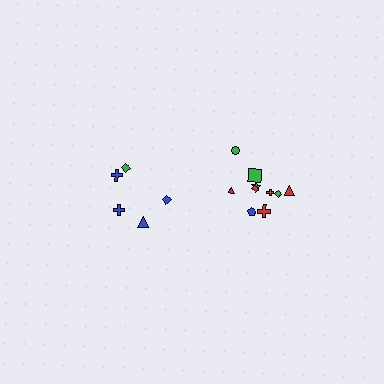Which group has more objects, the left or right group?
The right group.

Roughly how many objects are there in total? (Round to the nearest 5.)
Roughly 15 objects in total.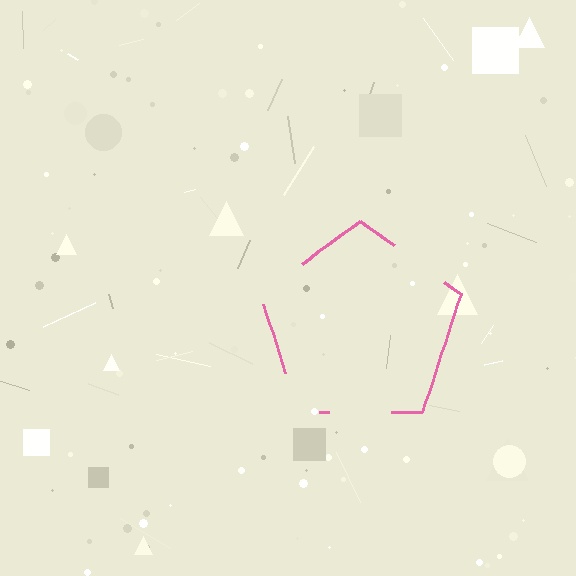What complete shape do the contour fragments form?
The contour fragments form a pentagon.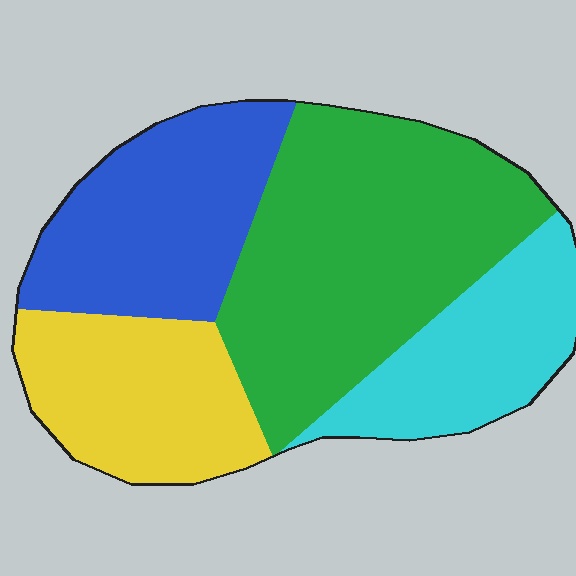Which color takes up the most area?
Green, at roughly 40%.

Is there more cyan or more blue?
Blue.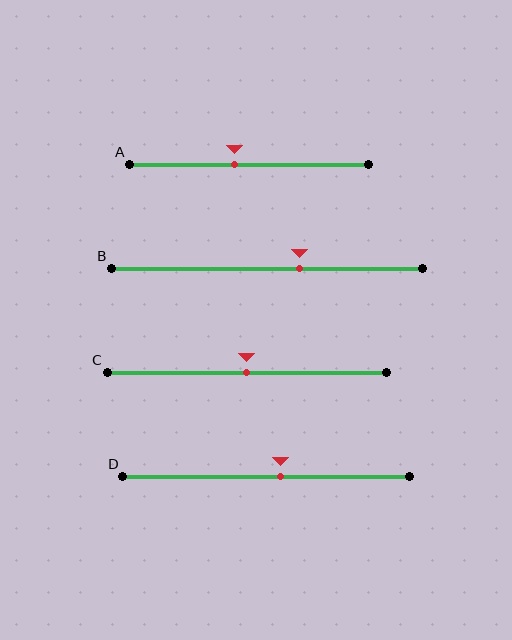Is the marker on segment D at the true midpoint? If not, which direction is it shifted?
No, the marker on segment D is shifted to the right by about 5% of the segment length.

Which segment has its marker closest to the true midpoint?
Segment C has its marker closest to the true midpoint.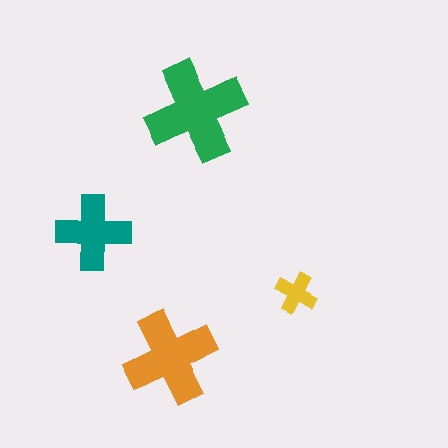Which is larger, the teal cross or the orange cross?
The orange one.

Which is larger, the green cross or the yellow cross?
The green one.